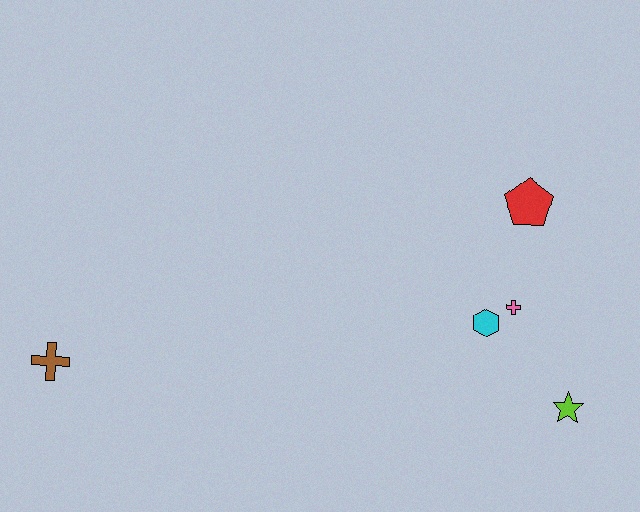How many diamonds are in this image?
There are no diamonds.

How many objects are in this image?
There are 5 objects.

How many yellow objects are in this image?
There are no yellow objects.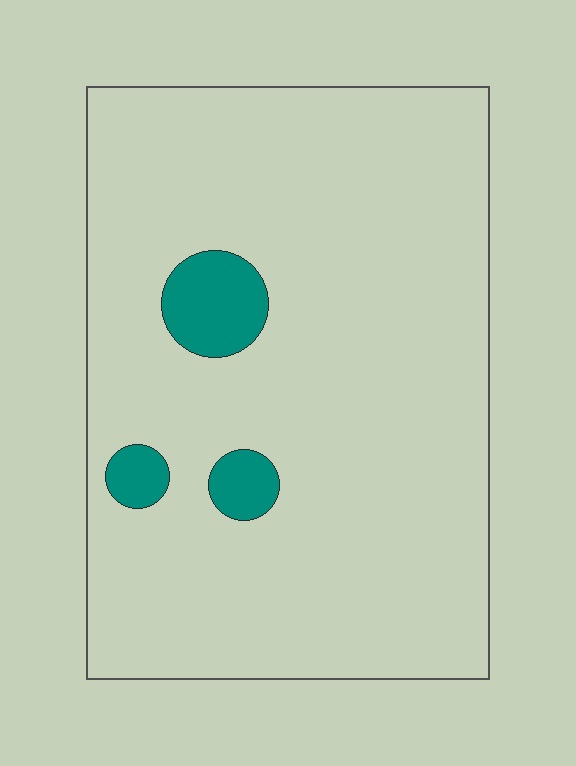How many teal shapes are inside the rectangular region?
3.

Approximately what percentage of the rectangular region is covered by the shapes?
Approximately 5%.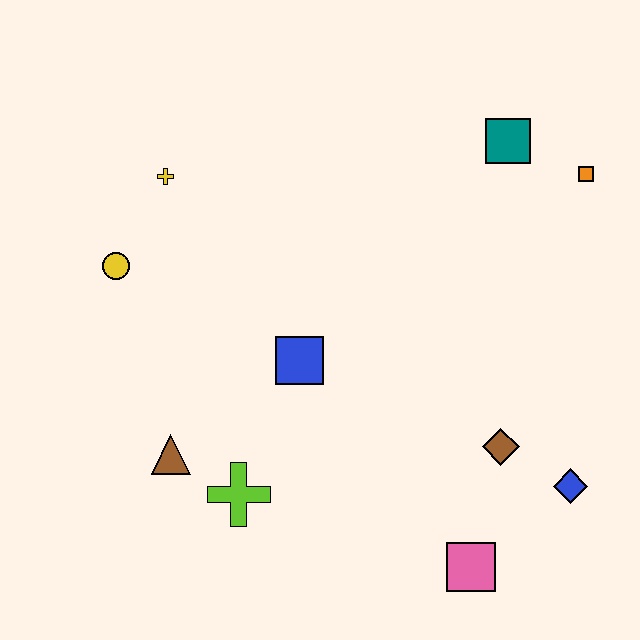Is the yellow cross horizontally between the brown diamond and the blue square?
No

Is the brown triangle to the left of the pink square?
Yes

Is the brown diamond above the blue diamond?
Yes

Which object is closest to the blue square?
The lime cross is closest to the blue square.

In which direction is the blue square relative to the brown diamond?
The blue square is to the left of the brown diamond.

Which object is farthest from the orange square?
The brown triangle is farthest from the orange square.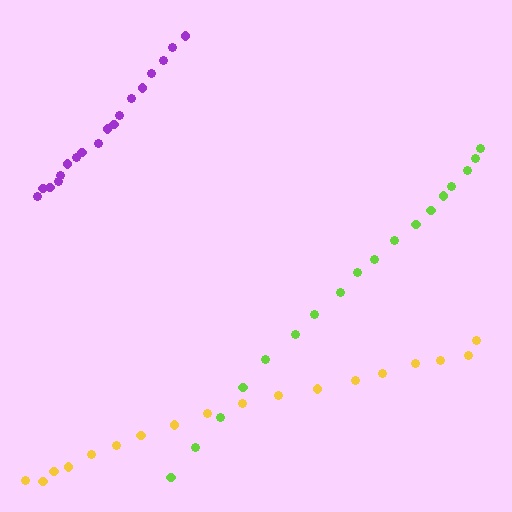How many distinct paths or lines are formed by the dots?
There are 3 distinct paths.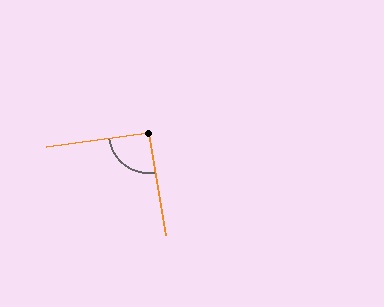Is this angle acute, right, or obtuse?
It is approximately a right angle.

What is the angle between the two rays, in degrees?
Approximately 92 degrees.